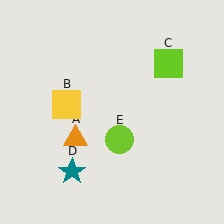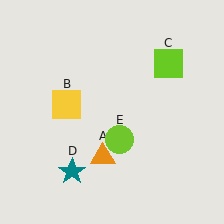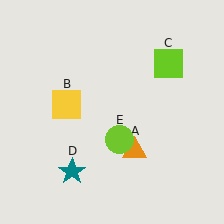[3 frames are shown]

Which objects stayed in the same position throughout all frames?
Yellow square (object B) and lime square (object C) and teal star (object D) and lime circle (object E) remained stationary.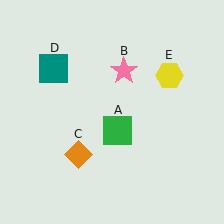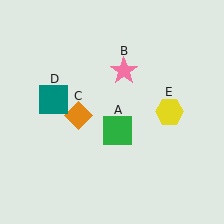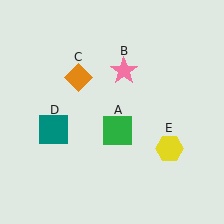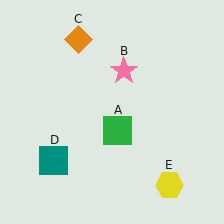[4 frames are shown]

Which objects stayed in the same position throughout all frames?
Green square (object A) and pink star (object B) remained stationary.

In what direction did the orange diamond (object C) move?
The orange diamond (object C) moved up.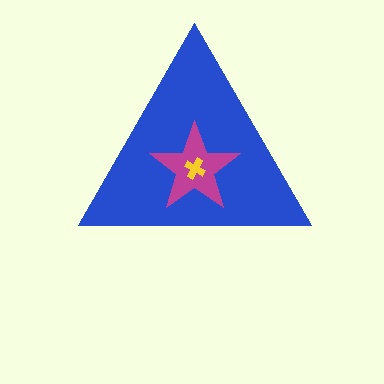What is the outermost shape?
The blue triangle.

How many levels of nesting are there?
3.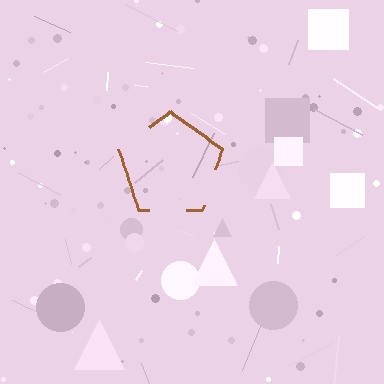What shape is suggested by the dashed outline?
The dashed outline suggests a pentagon.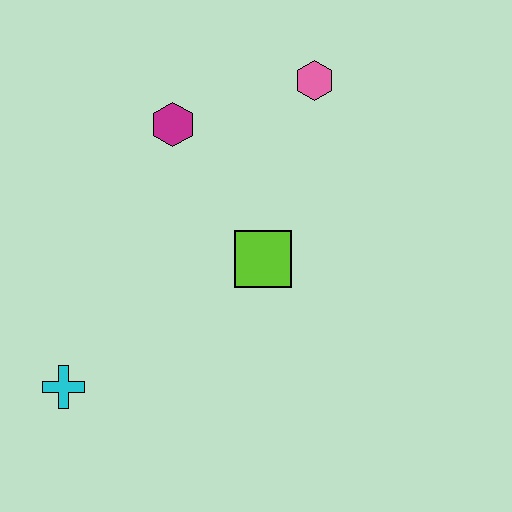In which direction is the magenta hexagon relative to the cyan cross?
The magenta hexagon is above the cyan cross.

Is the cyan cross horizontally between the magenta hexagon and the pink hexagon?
No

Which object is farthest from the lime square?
The cyan cross is farthest from the lime square.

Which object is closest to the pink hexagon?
The magenta hexagon is closest to the pink hexagon.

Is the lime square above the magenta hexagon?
No